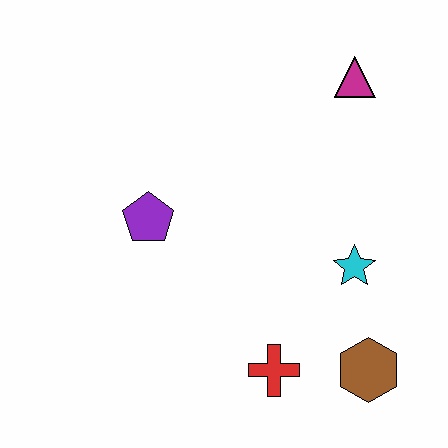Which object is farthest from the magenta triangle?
The red cross is farthest from the magenta triangle.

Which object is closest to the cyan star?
The brown hexagon is closest to the cyan star.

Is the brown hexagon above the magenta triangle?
No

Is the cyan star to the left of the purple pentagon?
No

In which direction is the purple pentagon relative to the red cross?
The purple pentagon is above the red cross.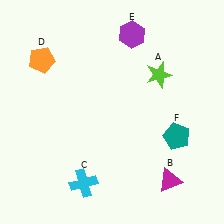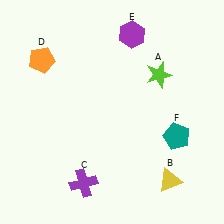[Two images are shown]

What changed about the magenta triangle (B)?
In Image 1, B is magenta. In Image 2, it changed to yellow.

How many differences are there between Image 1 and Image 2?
There are 2 differences between the two images.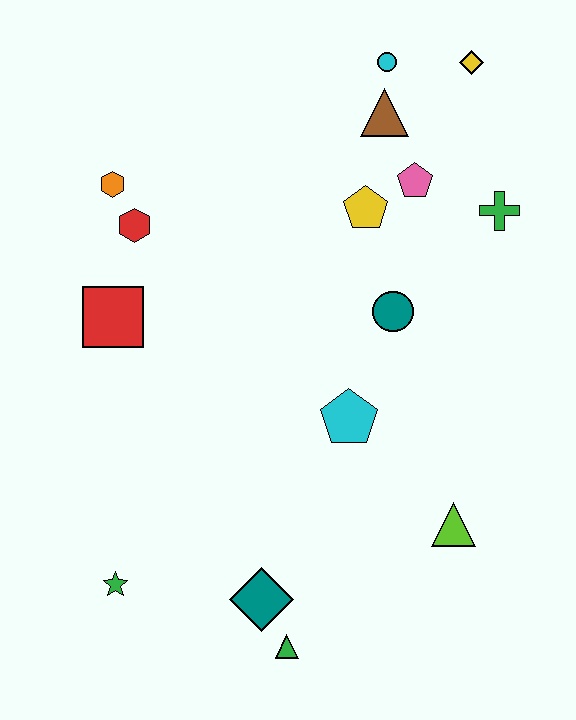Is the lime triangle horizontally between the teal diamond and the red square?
No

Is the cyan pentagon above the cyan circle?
No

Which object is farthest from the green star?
The yellow diamond is farthest from the green star.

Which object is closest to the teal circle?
The yellow pentagon is closest to the teal circle.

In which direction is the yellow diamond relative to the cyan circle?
The yellow diamond is to the right of the cyan circle.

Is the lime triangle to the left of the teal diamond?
No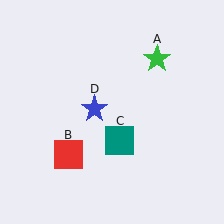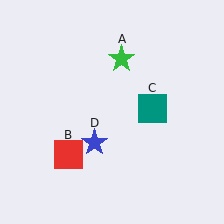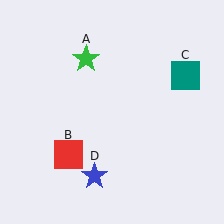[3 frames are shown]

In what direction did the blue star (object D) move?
The blue star (object D) moved down.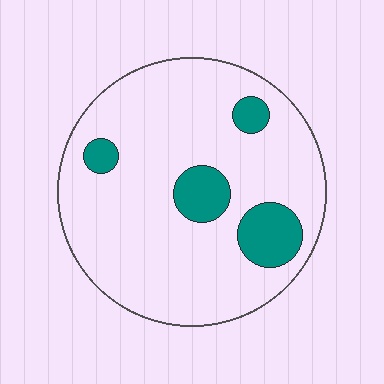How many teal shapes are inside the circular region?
4.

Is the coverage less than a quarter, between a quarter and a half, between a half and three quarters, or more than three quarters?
Less than a quarter.